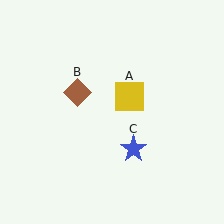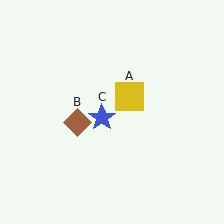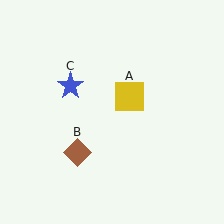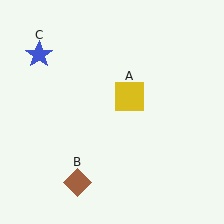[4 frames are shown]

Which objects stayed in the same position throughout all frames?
Yellow square (object A) remained stationary.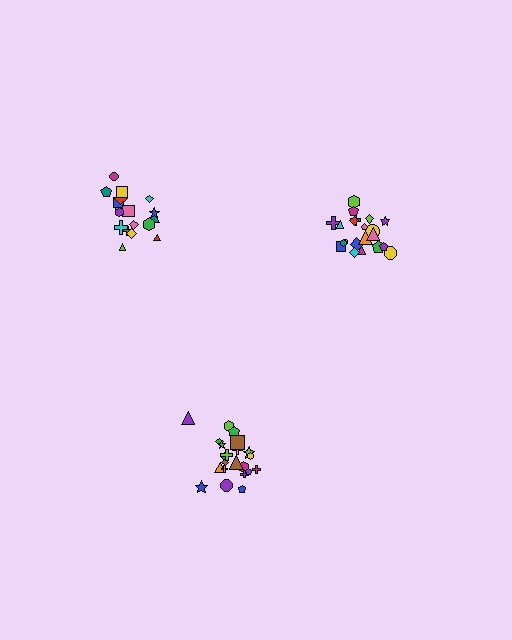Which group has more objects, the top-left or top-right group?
The top-right group.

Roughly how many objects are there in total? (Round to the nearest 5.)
Roughly 60 objects in total.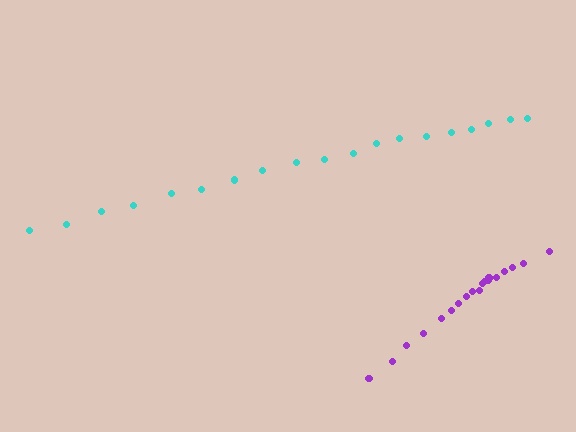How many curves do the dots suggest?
There are 2 distinct paths.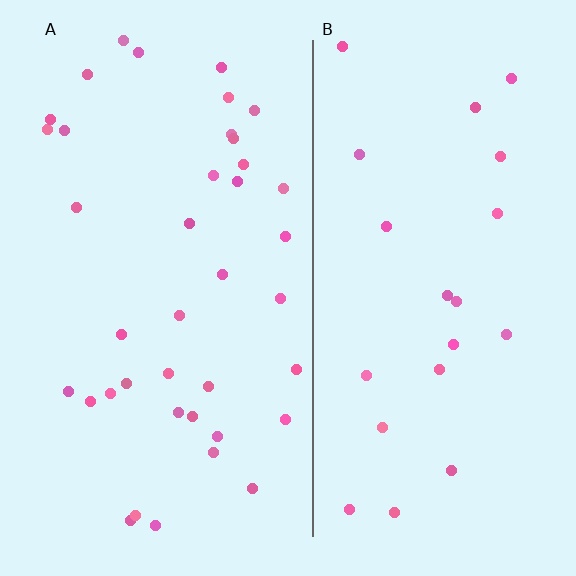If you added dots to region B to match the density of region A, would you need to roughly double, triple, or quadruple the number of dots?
Approximately double.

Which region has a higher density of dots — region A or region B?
A (the left).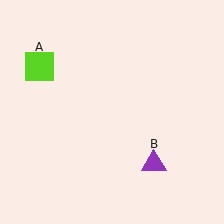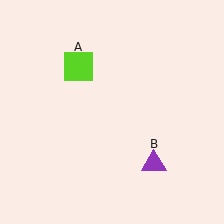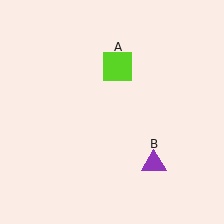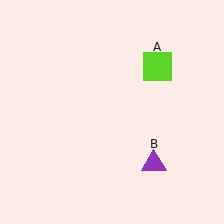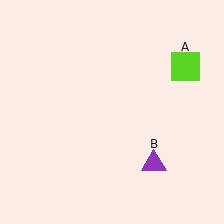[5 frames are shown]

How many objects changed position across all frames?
1 object changed position: lime square (object A).